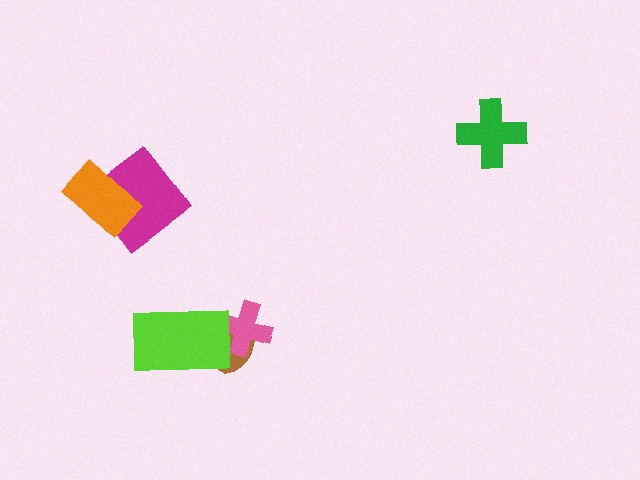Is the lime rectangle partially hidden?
No, no other shape covers it.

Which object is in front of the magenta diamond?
The orange rectangle is in front of the magenta diamond.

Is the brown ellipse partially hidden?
Yes, it is partially covered by another shape.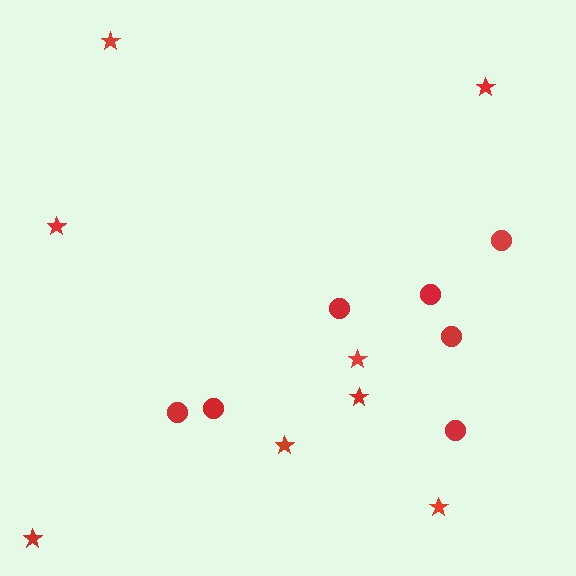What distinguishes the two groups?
There are 2 groups: one group of circles (7) and one group of stars (8).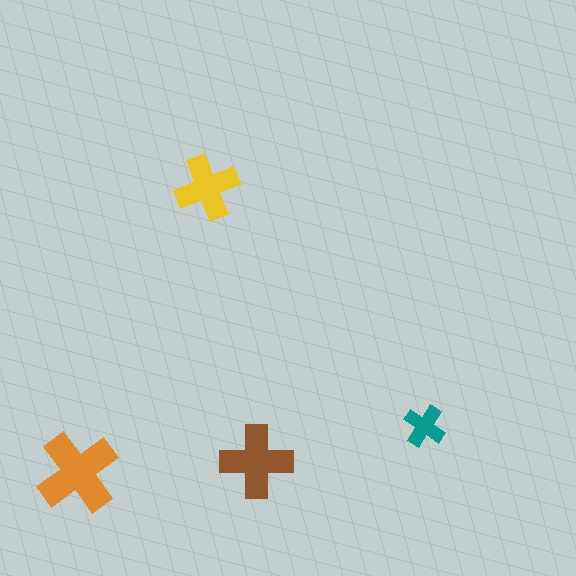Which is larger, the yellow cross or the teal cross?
The yellow one.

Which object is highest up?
The yellow cross is topmost.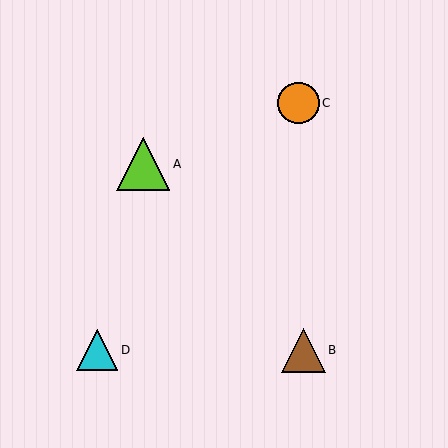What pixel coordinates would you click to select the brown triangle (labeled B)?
Click at (303, 350) to select the brown triangle B.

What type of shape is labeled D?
Shape D is a cyan triangle.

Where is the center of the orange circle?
The center of the orange circle is at (298, 103).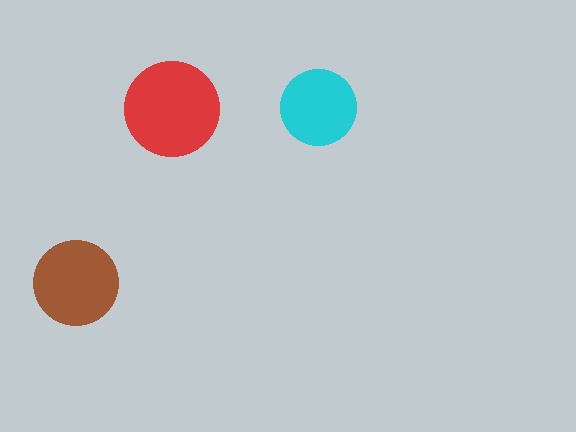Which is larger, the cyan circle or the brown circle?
The brown one.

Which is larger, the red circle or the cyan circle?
The red one.